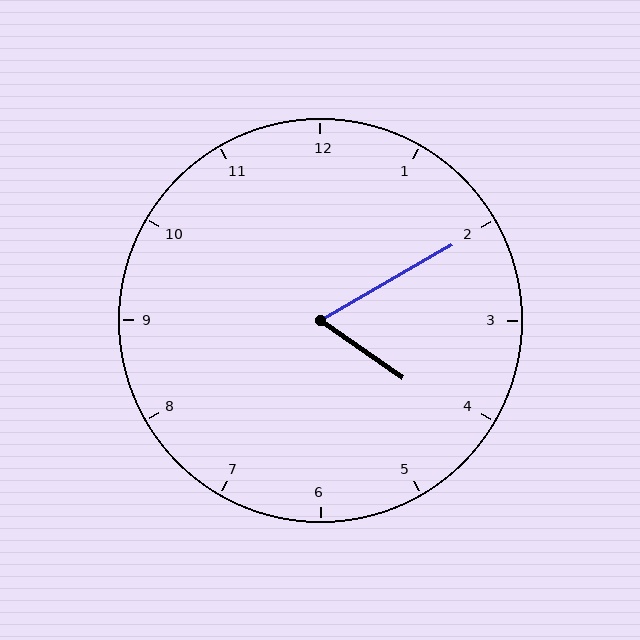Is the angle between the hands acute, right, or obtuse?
It is acute.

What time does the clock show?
4:10.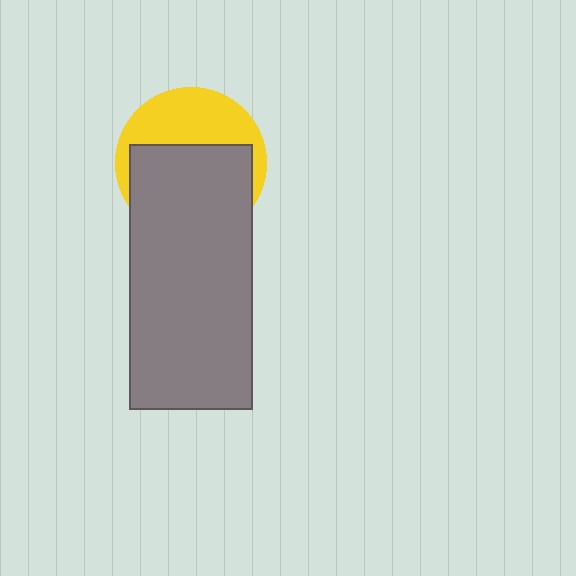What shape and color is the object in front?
The object in front is a gray rectangle.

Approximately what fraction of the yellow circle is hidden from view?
Roughly 59% of the yellow circle is hidden behind the gray rectangle.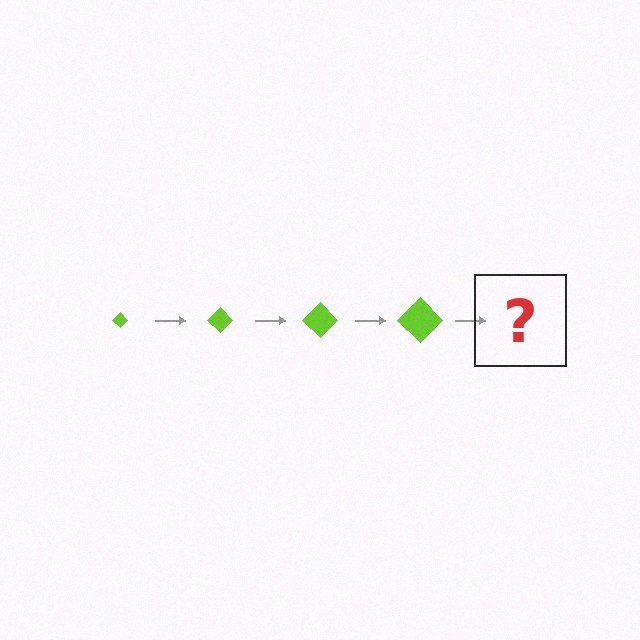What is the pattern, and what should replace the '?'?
The pattern is that the diamond gets progressively larger each step. The '?' should be a lime diamond, larger than the previous one.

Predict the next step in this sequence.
The next step is a lime diamond, larger than the previous one.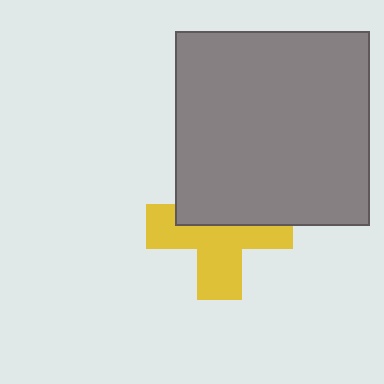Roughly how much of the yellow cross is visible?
About half of it is visible (roughly 57%).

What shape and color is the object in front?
The object in front is a gray square.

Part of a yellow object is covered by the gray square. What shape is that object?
It is a cross.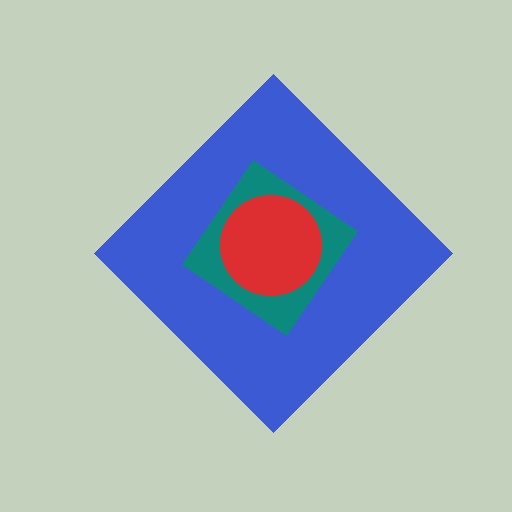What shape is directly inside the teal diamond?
The red circle.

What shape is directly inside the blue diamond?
The teal diamond.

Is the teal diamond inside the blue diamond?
Yes.